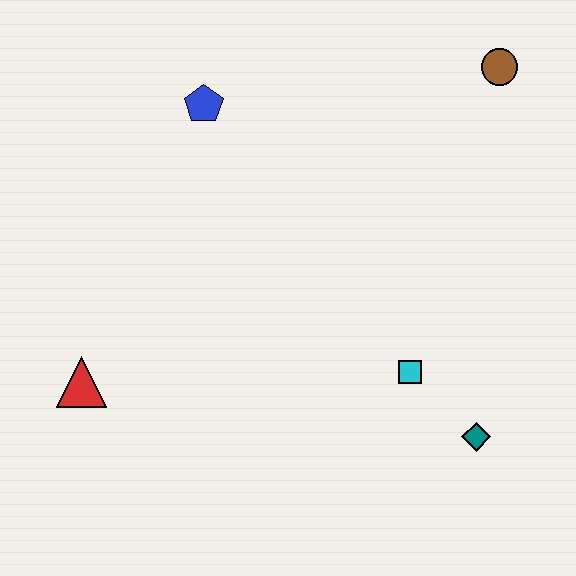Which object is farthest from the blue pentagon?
The teal diamond is farthest from the blue pentagon.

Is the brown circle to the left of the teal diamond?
No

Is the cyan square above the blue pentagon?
No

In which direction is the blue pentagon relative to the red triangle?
The blue pentagon is above the red triangle.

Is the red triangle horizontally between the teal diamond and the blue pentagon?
No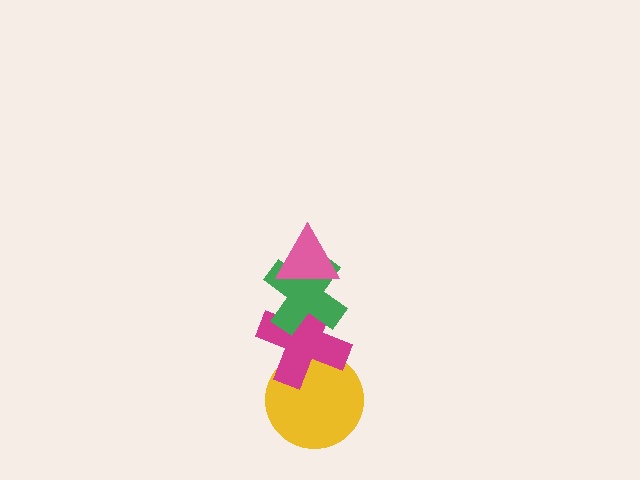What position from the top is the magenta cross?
The magenta cross is 3rd from the top.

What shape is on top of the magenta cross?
The green cross is on top of the magenta cross.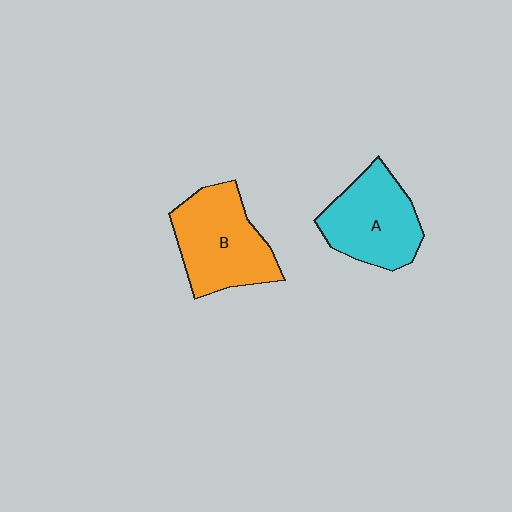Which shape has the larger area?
Shape B (orange).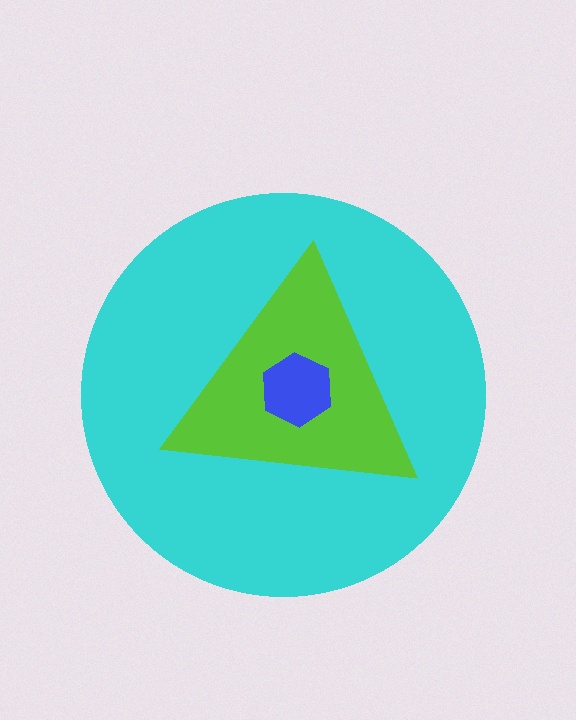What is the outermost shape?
The cyan circle.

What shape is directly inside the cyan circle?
The lime triangle.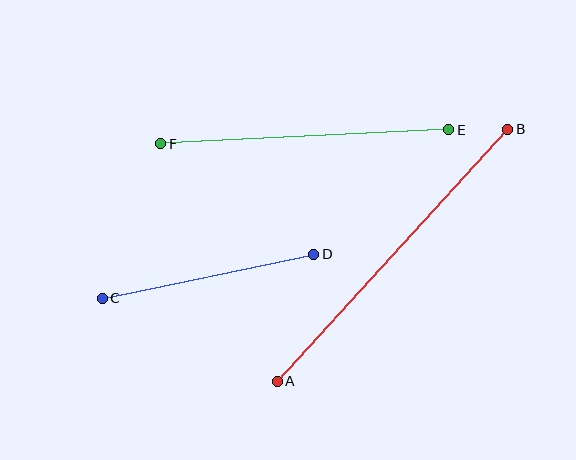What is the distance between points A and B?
The distance is approximately 342 pixels.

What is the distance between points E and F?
The distance is approximately 288 pixels.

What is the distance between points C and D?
The distance is approximately 216 pixels.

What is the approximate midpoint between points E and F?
The midpoint is at approximately (305, 137) pixels.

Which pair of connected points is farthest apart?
Points A and B are farthest apart.